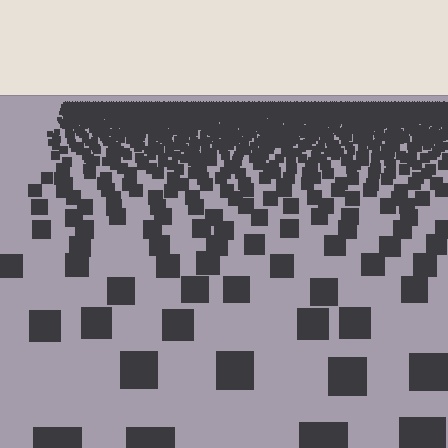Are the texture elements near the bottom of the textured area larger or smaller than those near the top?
Larger. Near the bottom, elements are closer to the viewer and appear at a bigger on-screen size.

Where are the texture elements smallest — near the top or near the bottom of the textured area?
Near the top.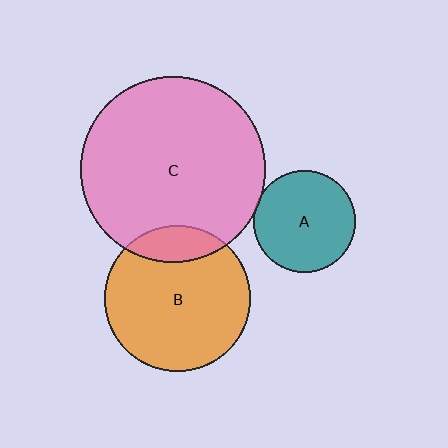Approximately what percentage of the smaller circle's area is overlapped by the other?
Approximately 5%.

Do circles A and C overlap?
Yes.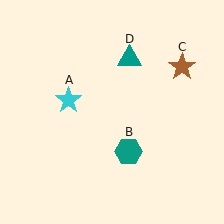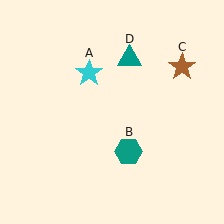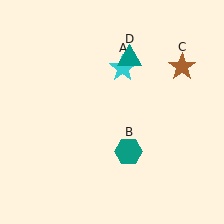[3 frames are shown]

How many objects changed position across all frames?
1 object changed position: cyan star (object A).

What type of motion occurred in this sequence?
The cyan star (object A) rotated clockwise around the center of the scene.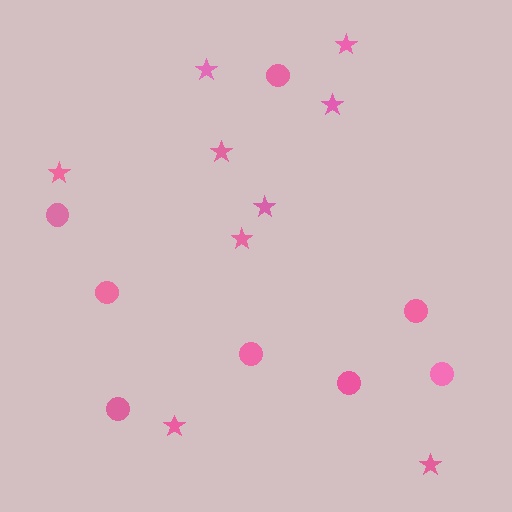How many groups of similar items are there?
There are 2 groups: one group of stars (9) and one group of circles (8).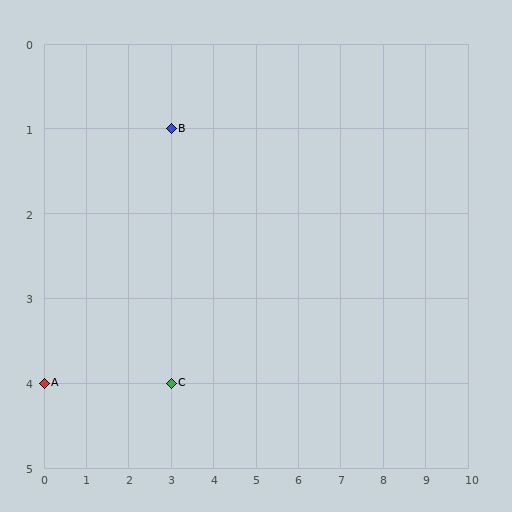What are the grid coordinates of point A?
Point A is at grid coordinates (0, 4).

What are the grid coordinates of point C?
Point C is at grid coordinates (3, 4).